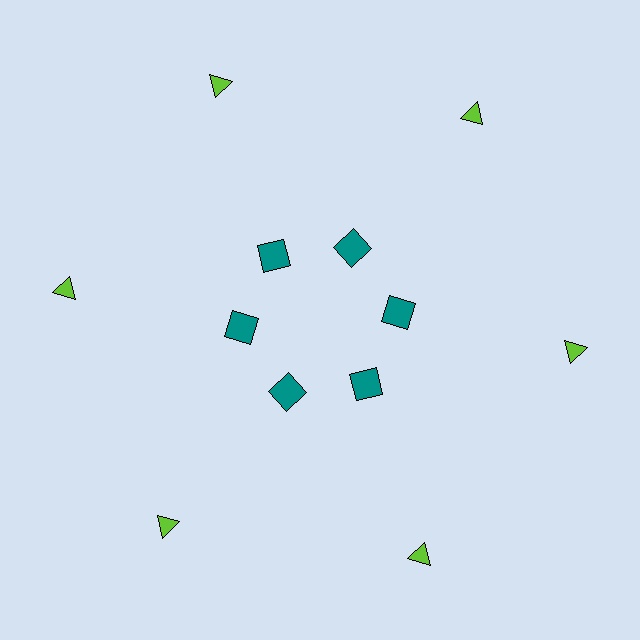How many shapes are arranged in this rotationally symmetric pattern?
There are 12 shapes, arranged in 6 groups of 2.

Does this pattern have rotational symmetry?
Yes, this pattern has 6-fold rotational symmetry. It looks the same after rotating 60 degrees around the center.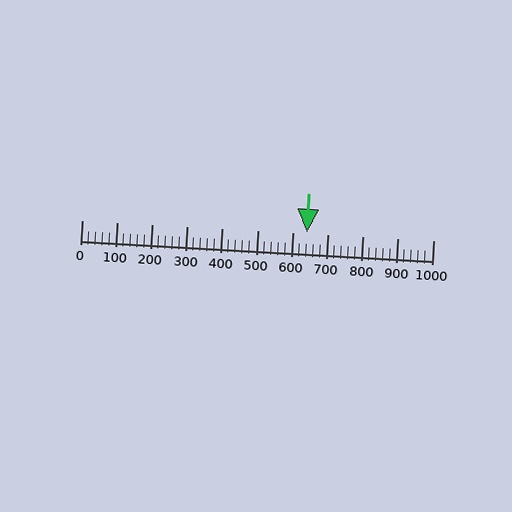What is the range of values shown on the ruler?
The ruler shows values from 0 to 1000.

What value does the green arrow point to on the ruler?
The green arrow points to approximately 640.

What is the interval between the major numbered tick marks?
The major tick marks are spaced 100 units apart.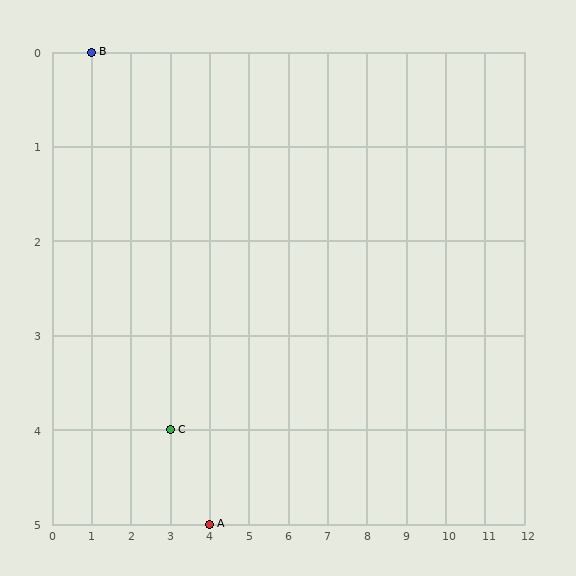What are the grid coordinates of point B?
Point B is at grid coordinates (1, 0).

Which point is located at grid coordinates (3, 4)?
Point C is at (3, 4).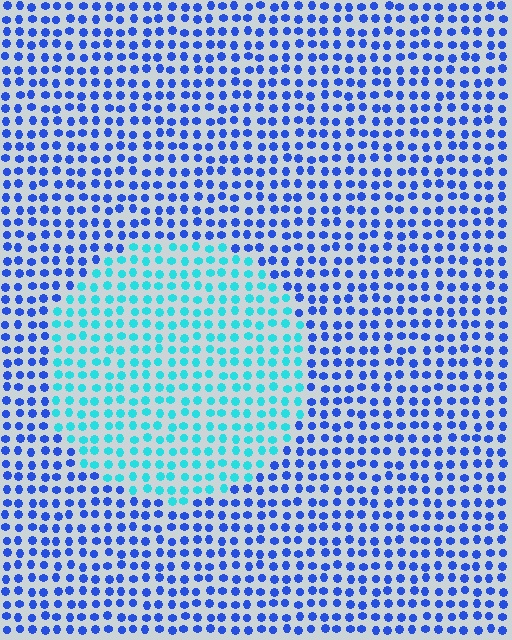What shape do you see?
I see a circle.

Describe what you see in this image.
The image is filled with small blue elements in a uniform arrangement. A circle-shaped region is visible where the elements are tinted to a slightly different hue, forming a subtle color boundary.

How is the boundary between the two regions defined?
The boundary is defined purely by a slight shift in hue (about 47 degrees). Spacing, size, and orientation are identical on both sides.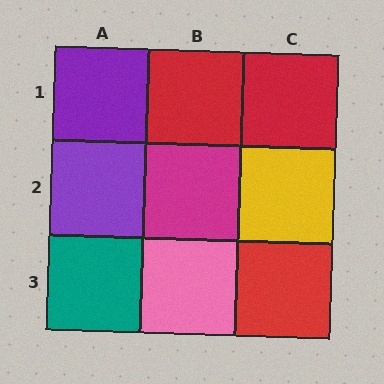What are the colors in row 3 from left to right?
Teal, pink, red.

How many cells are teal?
1 cell is teal.